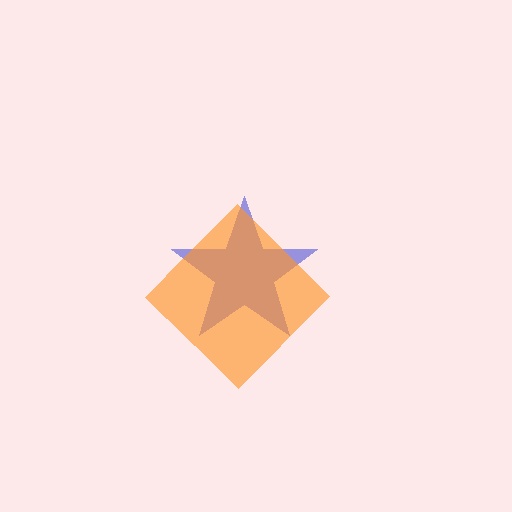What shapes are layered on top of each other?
The layered shapes are: a blue star, an orange diamond.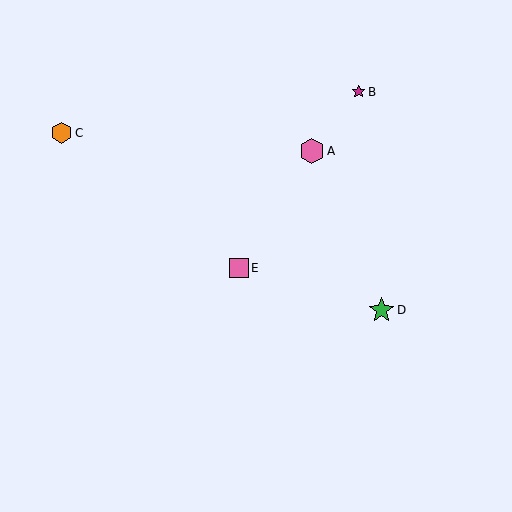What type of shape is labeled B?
Shape B is a magenta star.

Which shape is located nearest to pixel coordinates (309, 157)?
The pink hexagon (labeled A) at (312, 151) is nearest to that location.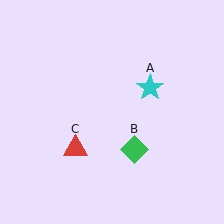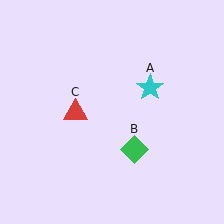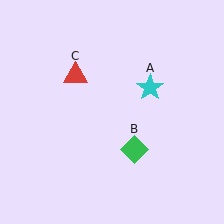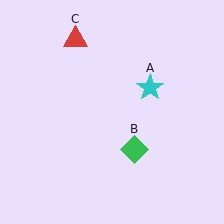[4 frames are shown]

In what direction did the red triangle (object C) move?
The red triangle (object C) moved up.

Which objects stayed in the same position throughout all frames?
Cyan star (object A) and green diamond (object B) remained stationary.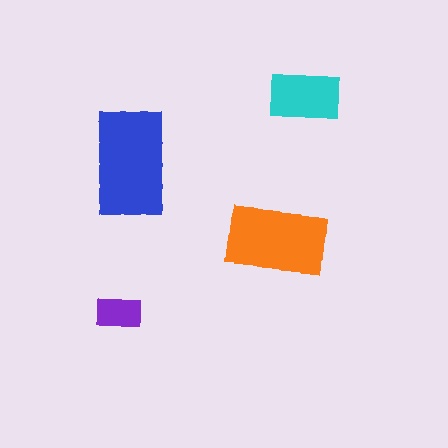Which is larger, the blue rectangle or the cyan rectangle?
The blue one.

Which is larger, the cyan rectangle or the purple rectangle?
The cyan one.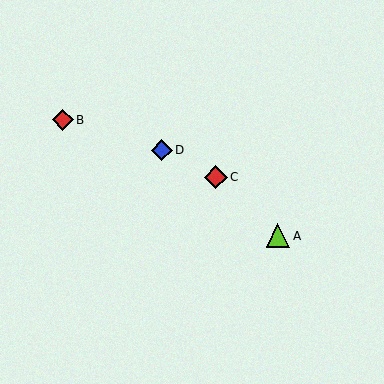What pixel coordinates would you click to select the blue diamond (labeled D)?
Click at (162, 150) to select the blue diamond D.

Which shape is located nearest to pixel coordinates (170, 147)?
The blue diamond (labeled D) at (162, 150) is nearest to that location.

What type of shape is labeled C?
Shape C is a red diamond.